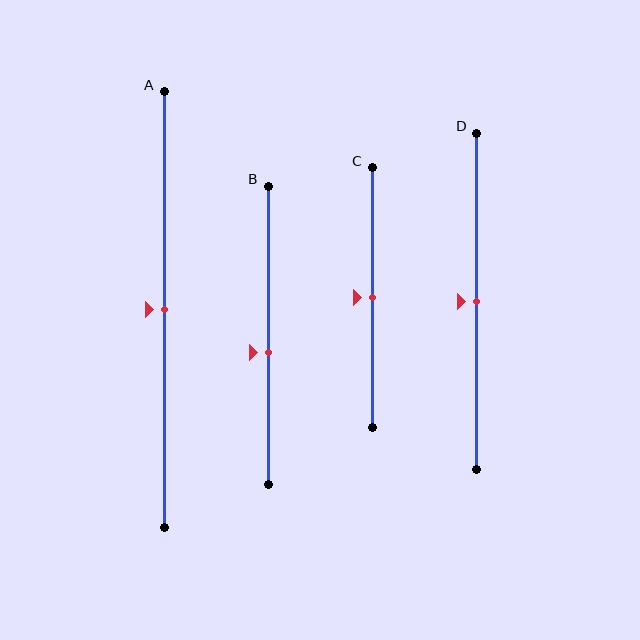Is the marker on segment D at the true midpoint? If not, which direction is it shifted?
Yes, the marker on segment D is at the true midpoint.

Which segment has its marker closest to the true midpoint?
Segment A has its marker closest to the true midpoint.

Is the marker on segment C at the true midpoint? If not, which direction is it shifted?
Yes, the marker on segment C is at the true midpoint.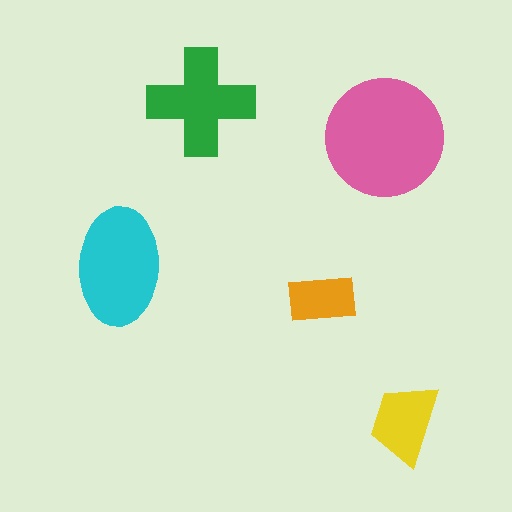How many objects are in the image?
There are 5 objects in the image.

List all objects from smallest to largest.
The orange rectangle, the yellow trapezoid, the green cross, the cyan ellipse, the pink circle.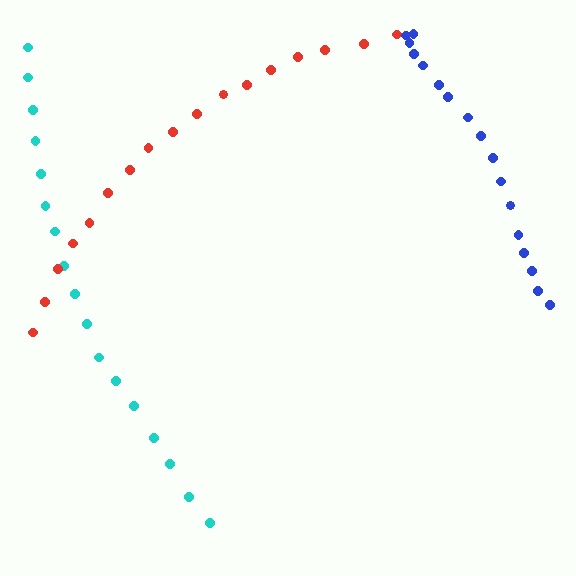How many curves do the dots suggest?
There are 3 distinct paths.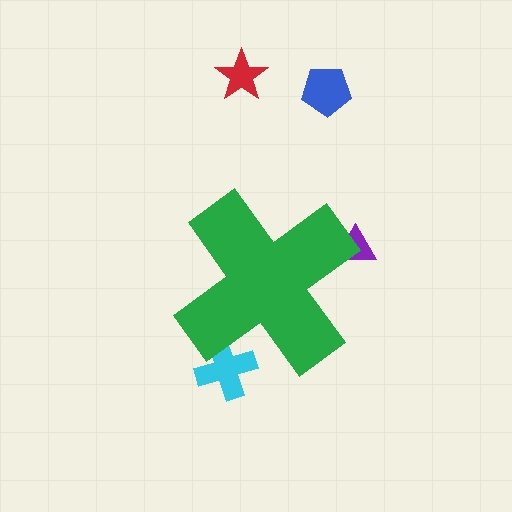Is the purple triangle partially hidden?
Yes, the purple triangle is partially hidden behind the green cross.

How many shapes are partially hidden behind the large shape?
2 shapes are partially hidden.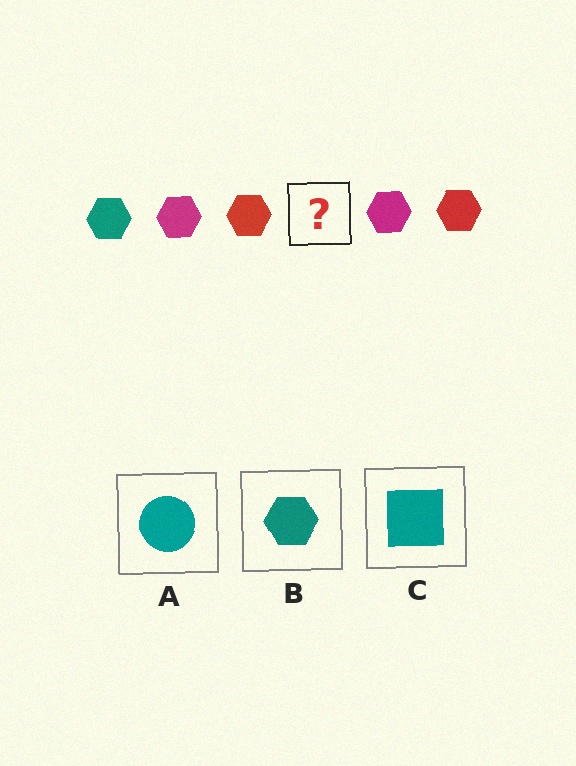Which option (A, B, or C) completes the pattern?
B.